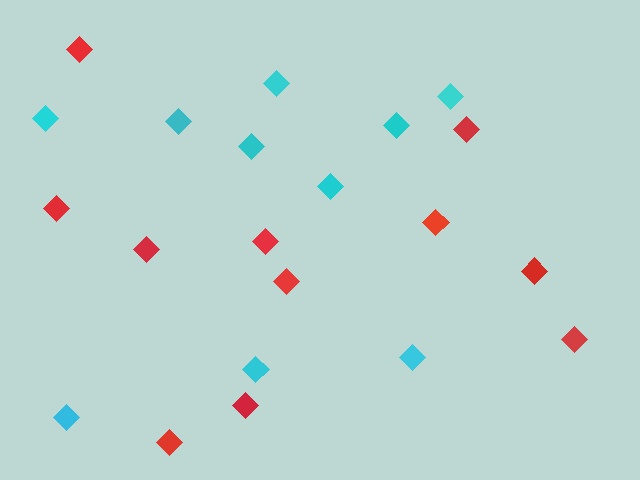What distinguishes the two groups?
There are 2 groups: one group of red diamonds (11) and one group of cyan diamonds (10).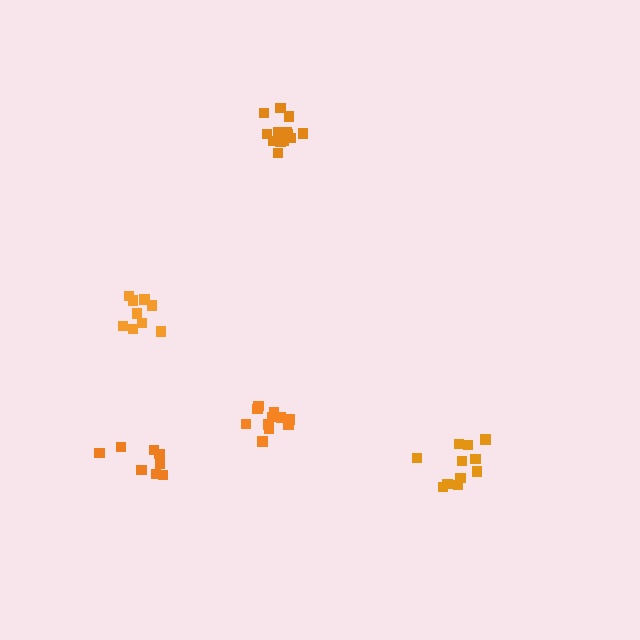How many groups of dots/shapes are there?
There are 5 groups.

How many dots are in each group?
Group 1: 9 dots, Group 2: 11 dots, Group 3: 11 dots, Group 4: 13 dots, Group 5: 8 dots (52 total).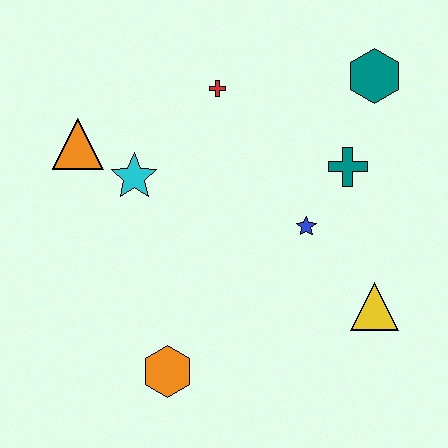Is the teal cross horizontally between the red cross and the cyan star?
No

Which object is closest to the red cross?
The cyan star is closest to the red cross.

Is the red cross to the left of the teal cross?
Yes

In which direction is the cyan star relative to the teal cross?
The cyan star is to the left of the teal cross.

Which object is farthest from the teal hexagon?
The orange hexagon is farthest from the teal hexagon.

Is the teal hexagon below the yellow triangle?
No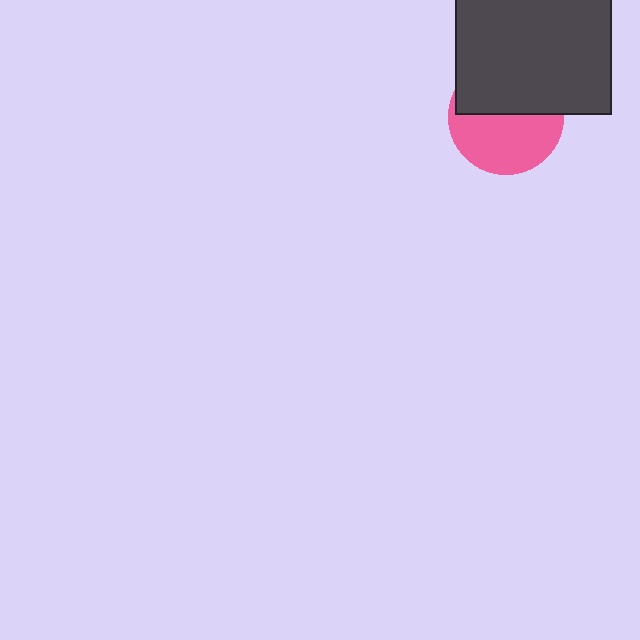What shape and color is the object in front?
The object in front is a dark gray square.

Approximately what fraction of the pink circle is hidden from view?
Roughly 47% of the pink circle is hidden behind the dark gray square.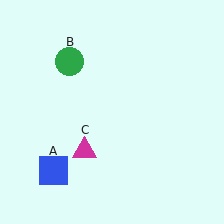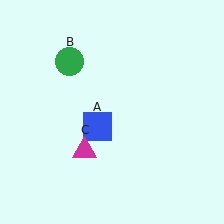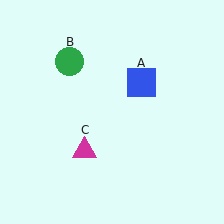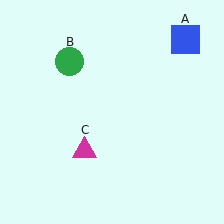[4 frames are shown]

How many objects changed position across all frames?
1 object changed position: blue square (object A).